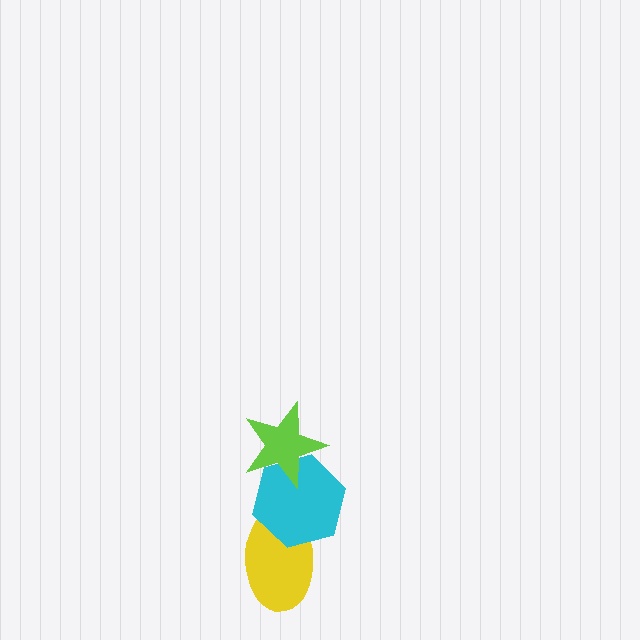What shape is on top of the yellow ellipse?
The cyan hexagon is on top of the yellow ellipse.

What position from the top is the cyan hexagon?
The cyan hexagon is 2nd from the top.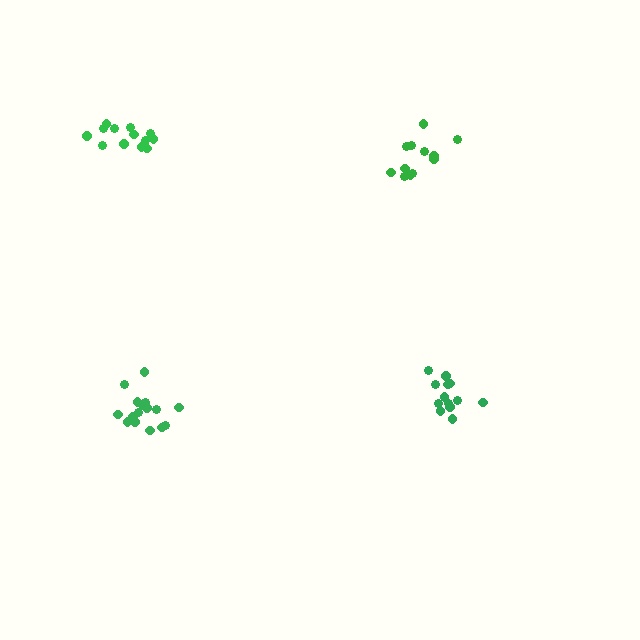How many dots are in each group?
Group 1: 13 dots, Group 2: 12 dots, Group 3: 13 dots, Group 4: 16 dots (54 total).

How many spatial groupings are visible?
There are 4 spatial groupings.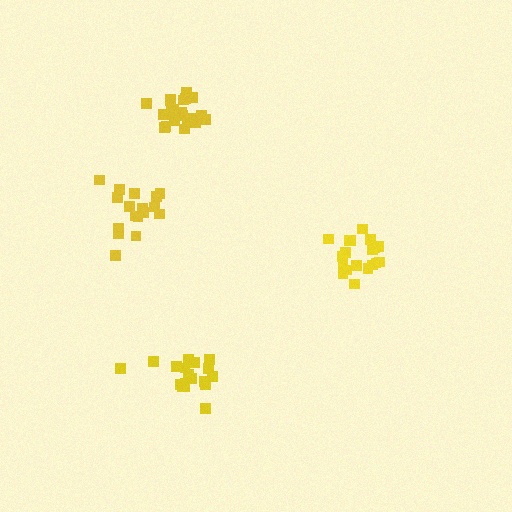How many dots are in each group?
Group 1: 19 dots, Group 2: 21 dots, Group 3: 17 dots, Group 4: 19 dots (76 total).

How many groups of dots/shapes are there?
There are 4 groups.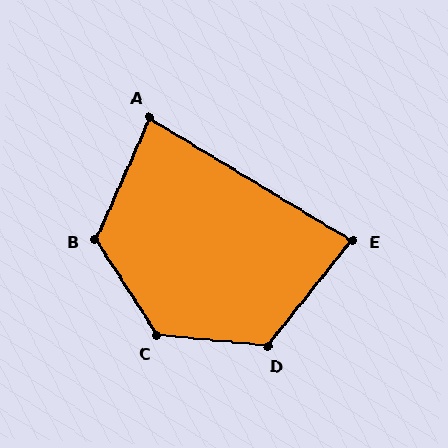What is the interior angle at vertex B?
Approximately 123 degrees (obtuse).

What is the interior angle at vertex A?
Approximately 83 degrees (acute).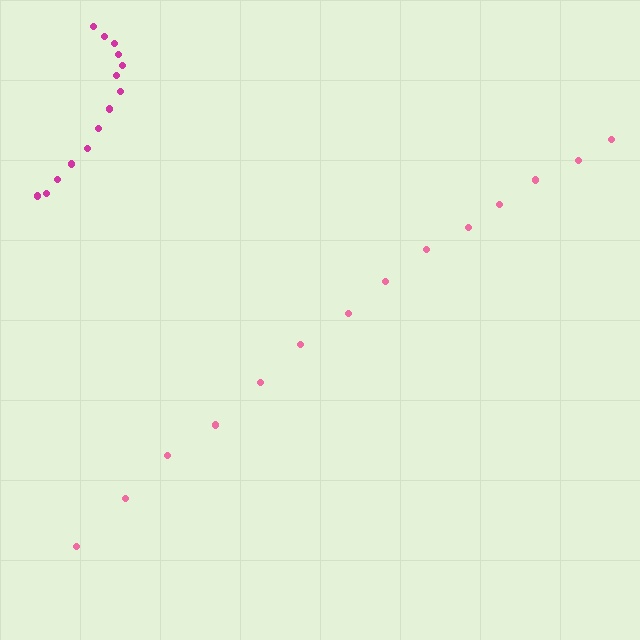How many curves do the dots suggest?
There are 2 distinct paths.